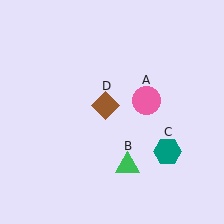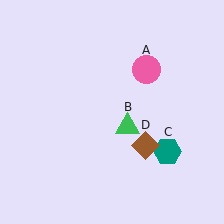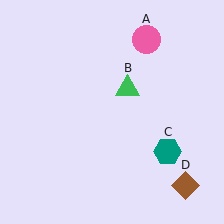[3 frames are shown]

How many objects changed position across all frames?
3 objects changed position: pink circle (object A), green triangle (object B), brown diamond (object D).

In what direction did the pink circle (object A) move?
The pink circle (object A) moved up.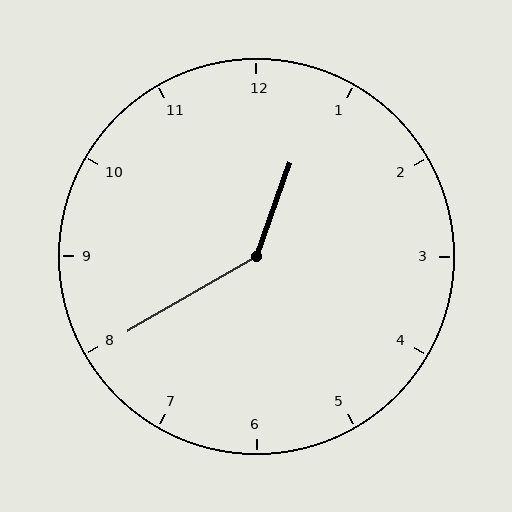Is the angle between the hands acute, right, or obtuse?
It is obtuse.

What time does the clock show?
12:40.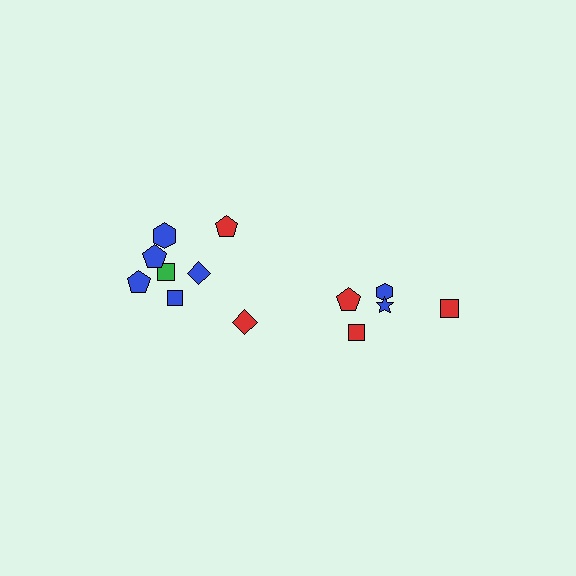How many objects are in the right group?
There are 5 objects.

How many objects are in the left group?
There are 8 objects.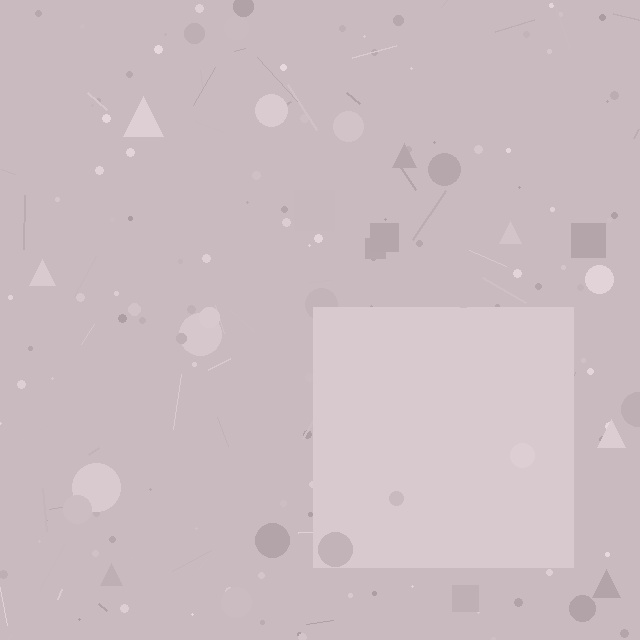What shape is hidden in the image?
A square is hidden in the image.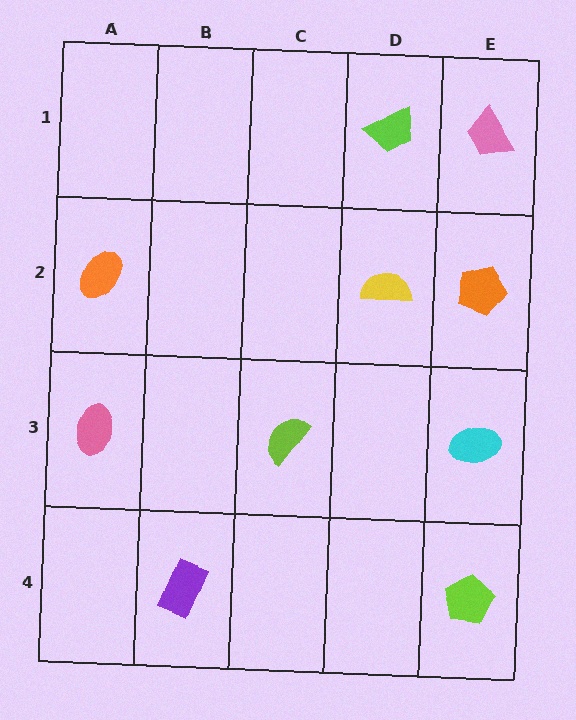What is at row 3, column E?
A cyan ellipse.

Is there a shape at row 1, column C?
No, that cell is empty.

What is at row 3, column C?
A lime semicircle.